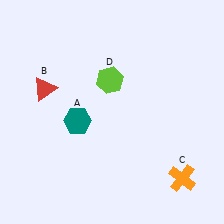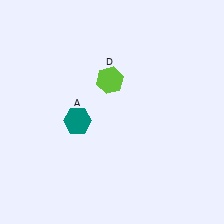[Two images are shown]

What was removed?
The orange cross (C), the red triangle (B) were removed in Image 2.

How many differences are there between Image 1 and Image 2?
There are 2 differences between the two images.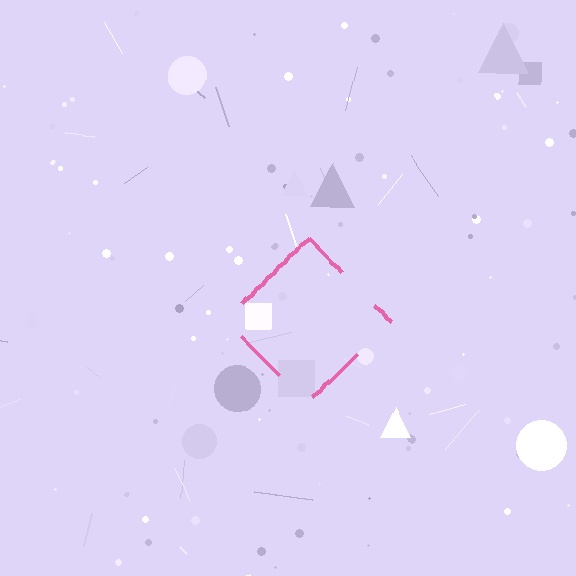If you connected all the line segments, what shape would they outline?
They would outline a diamond.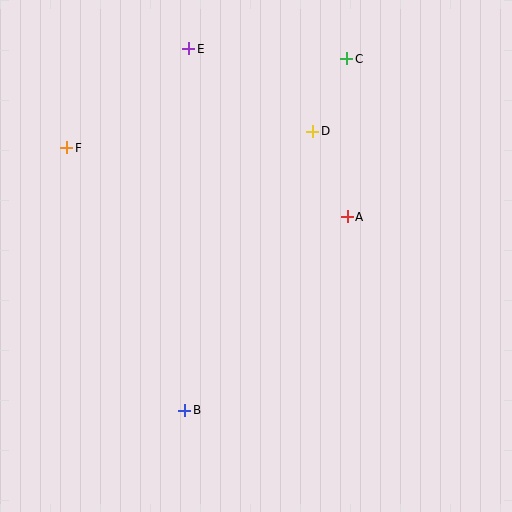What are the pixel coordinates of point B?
Point B is at (185, 410).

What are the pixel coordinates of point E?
Point E is at (189, 49).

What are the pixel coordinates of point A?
Point A is at (347, 217).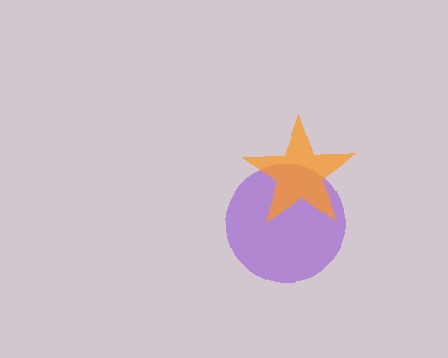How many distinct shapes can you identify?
There are 2 distinct shapes: a purple circle, an orange star.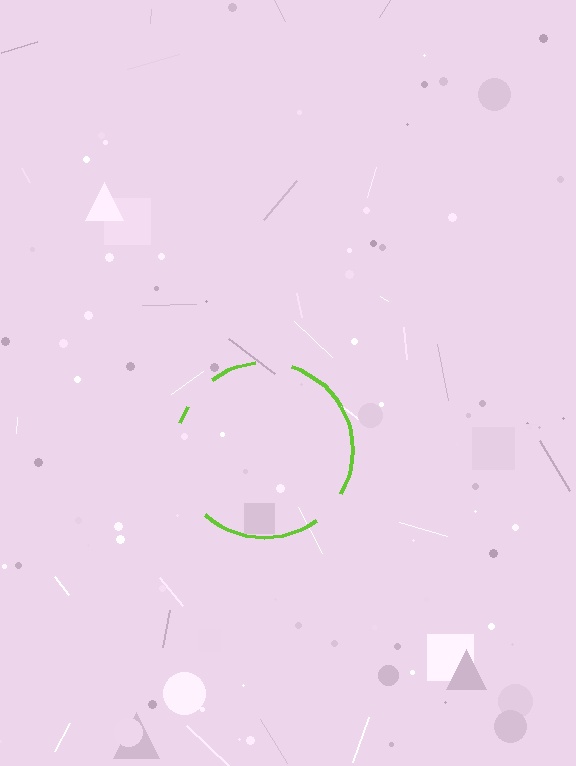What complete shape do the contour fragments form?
The contour fragments form a circle.